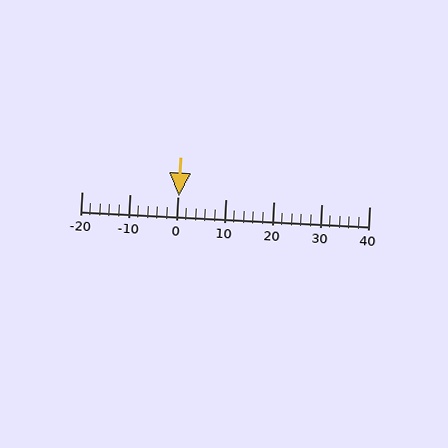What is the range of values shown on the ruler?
The ruler shows values from -20 to 40.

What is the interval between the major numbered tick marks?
The major tick marks are spaced 10 units apart.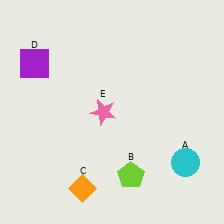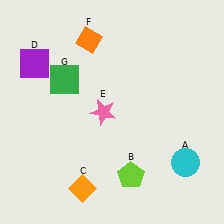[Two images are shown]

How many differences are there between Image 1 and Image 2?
There are 2 differences between the two images.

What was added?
An orange diamond (F), a green square (G) were added in Image 2.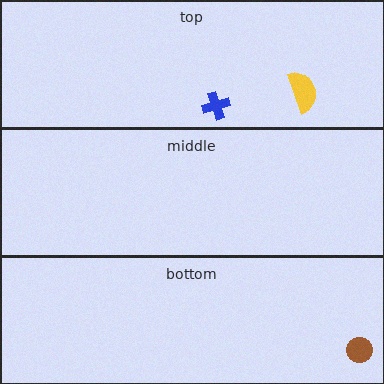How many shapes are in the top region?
2.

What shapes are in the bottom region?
The brown circle.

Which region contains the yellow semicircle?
The top region.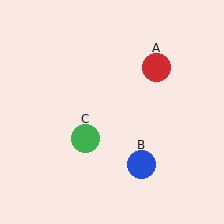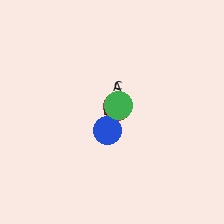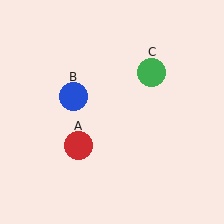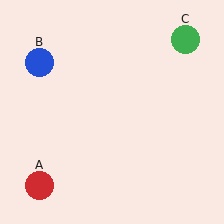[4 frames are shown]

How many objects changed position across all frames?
3 objects changed position: red circle (object A), blue circle (object B), green circle (object C).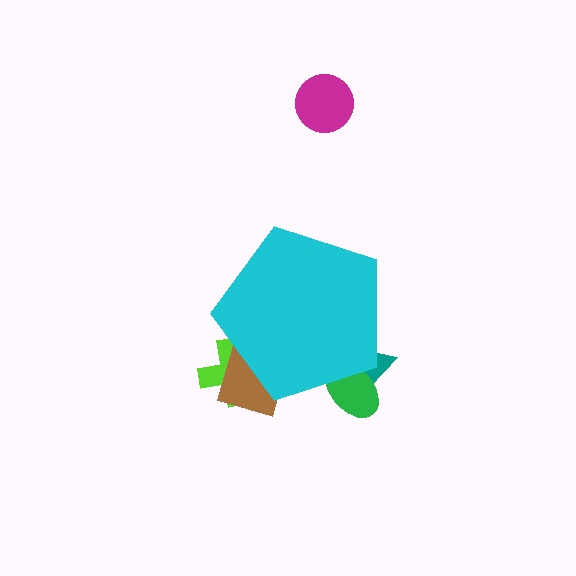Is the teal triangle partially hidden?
Yes, the teal triangle is partially hidden behind the cyan pentagon.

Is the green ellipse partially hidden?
Yes, the green ellipse is partially hidden behind the cyan pentagon.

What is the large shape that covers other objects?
A cyan pentagon.